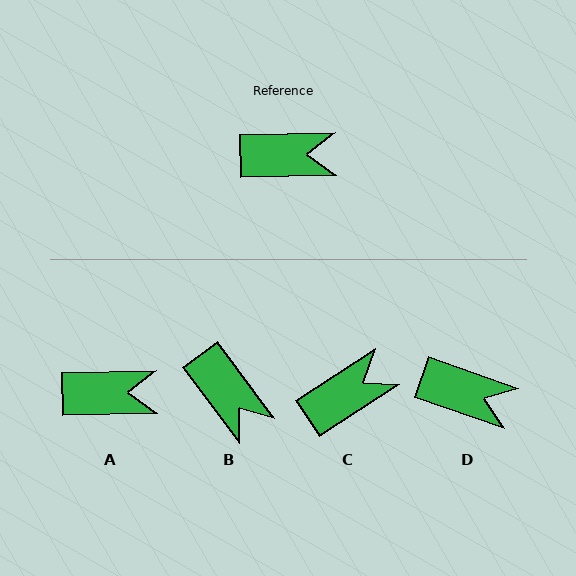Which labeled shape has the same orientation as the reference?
A.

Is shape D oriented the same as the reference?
No, it is off by about 20 degrees.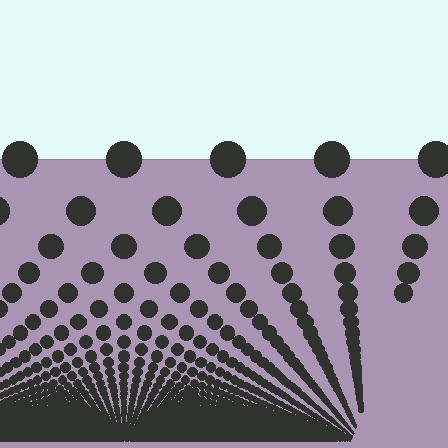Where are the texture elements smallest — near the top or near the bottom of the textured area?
Near the bottom.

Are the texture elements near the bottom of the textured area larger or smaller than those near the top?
Smaller. The gradient is inverted — elements near the bottom are smaller and denser.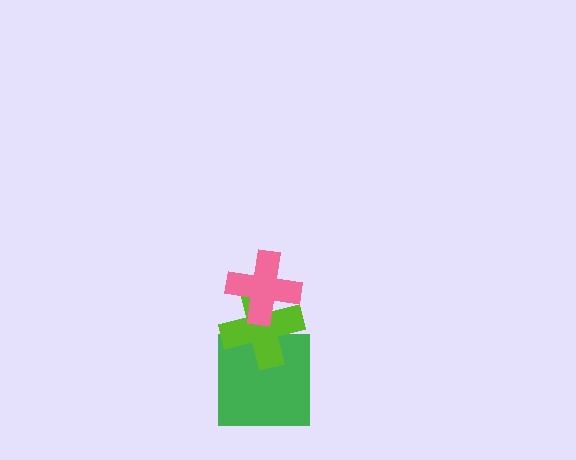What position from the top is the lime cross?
The lime cross is 2nd from the top.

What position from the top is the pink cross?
The pink cross is 1st from the top.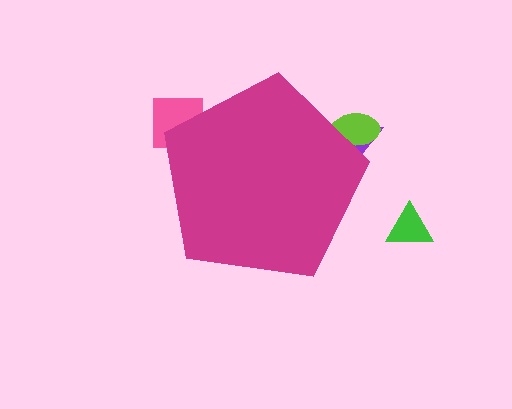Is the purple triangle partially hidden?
Yes, the purple triangle is partially hidden behind the magenta pentagon.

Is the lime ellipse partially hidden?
Yes, the lime ellipse is partially hidden behind the magenta pentagon.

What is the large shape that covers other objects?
A magenta pentagon.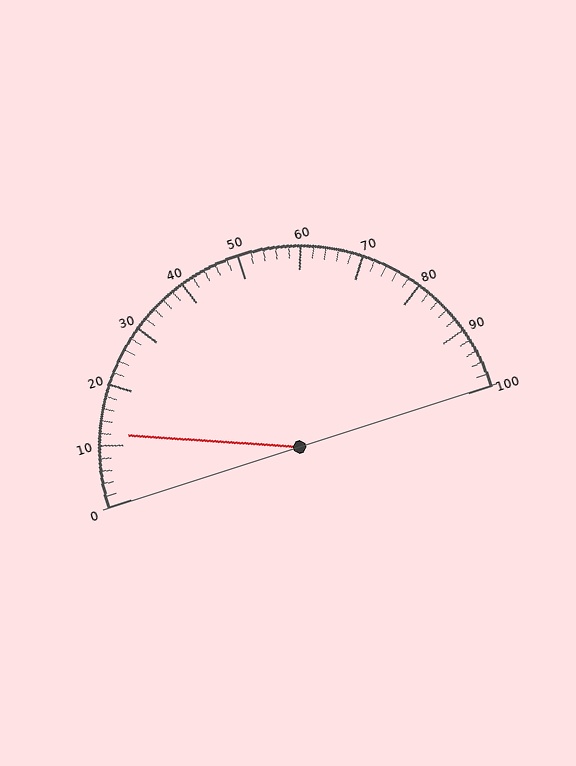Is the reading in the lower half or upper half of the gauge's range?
The reading is in the lower half of the range (0 to 100).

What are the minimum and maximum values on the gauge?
The gauge ranges from 0 to 100.